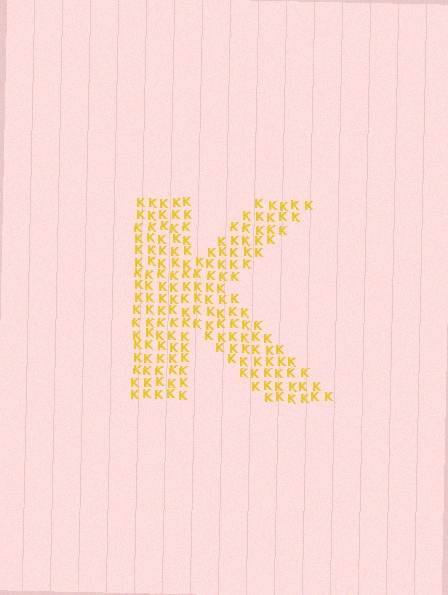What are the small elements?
The small elements are letter K's.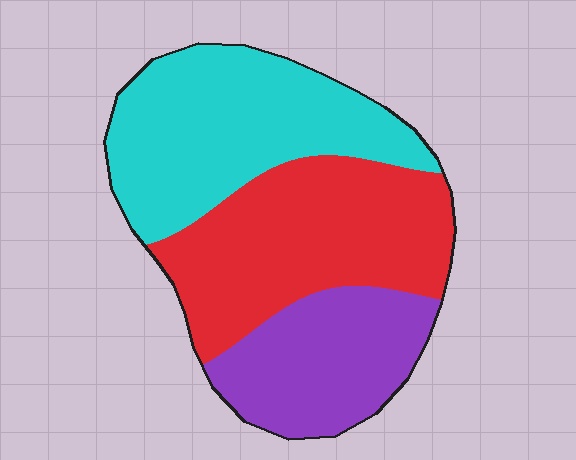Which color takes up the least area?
Purple, at roughly 25%.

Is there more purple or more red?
Red.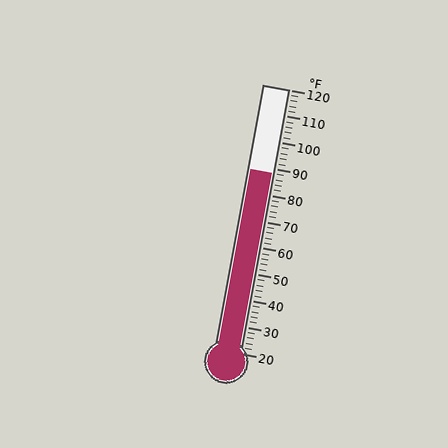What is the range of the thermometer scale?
The thermometer scale ranges from 20°F to 120°F.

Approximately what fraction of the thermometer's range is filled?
The thermometer is filled to approximately 70% of its range.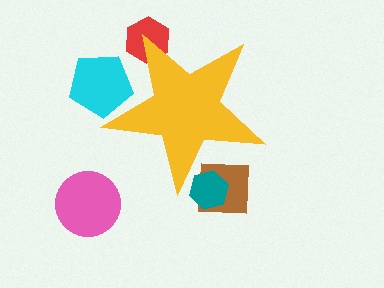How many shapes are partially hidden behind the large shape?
4 shapes are partially hidden.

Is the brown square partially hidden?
Yes, the brown square is partially hidden behind the yellow star.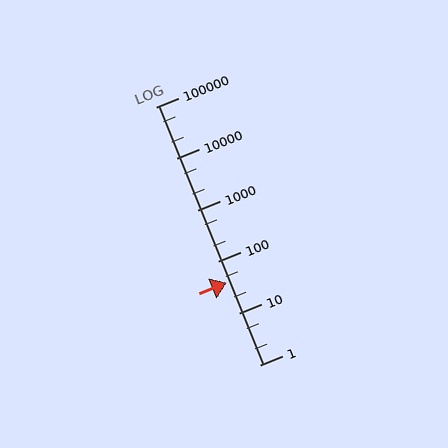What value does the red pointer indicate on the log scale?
The pointer indicates approximately 39.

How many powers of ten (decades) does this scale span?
The scale spans 5 decades, from 1 to 100000.